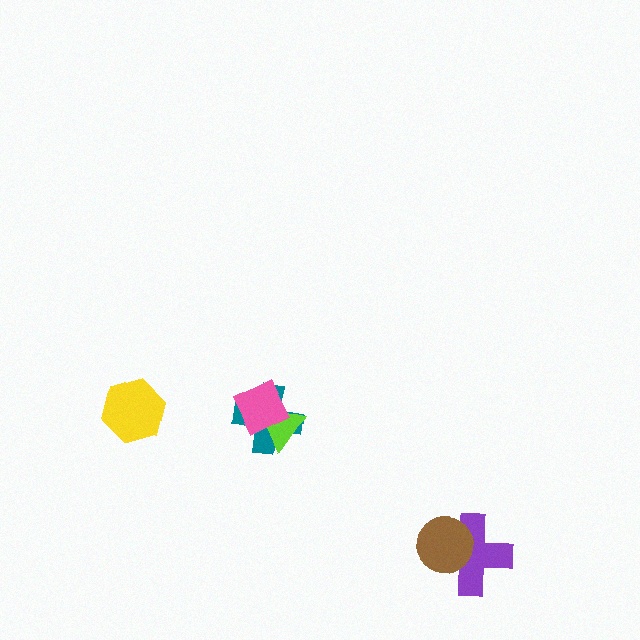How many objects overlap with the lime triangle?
2 objects overlap with the lime triangle.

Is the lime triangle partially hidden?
Yes, it is partially covered by another shape.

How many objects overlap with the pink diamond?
2 objects overlap with the pink diamond.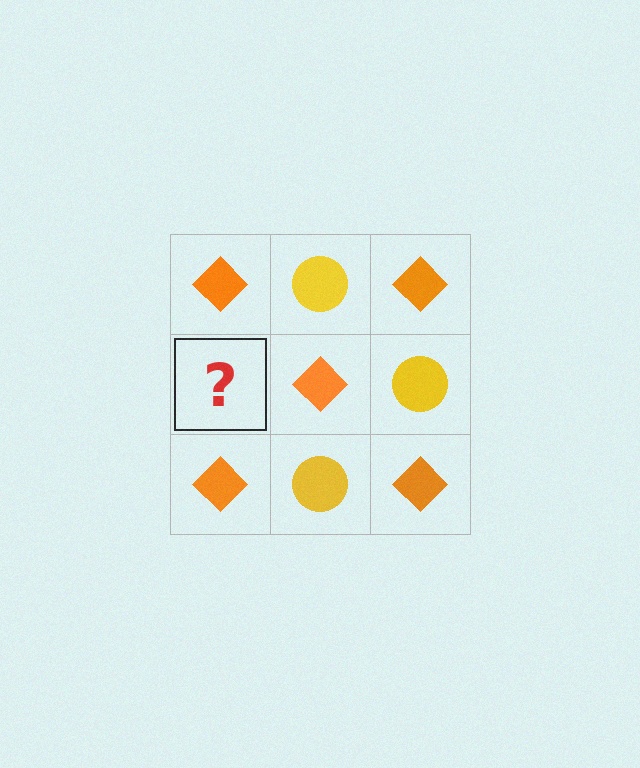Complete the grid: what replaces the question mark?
The question mark should be replaced with a yellow circle.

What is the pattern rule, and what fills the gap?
The rule is that it alternates orange diamond and yellow circle in a checkerboard pattern. The gap should be filled with a yellow circle.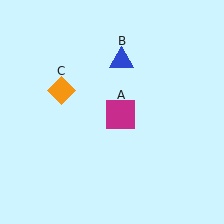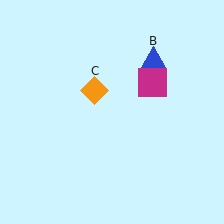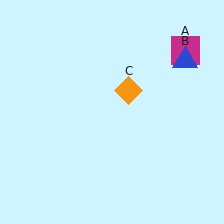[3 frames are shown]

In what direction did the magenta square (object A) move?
The magenta square (object A) moved up and to the right.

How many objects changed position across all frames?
3 objects changed position: magenta square (object A), blue triangle (object B), orange diamond (object C).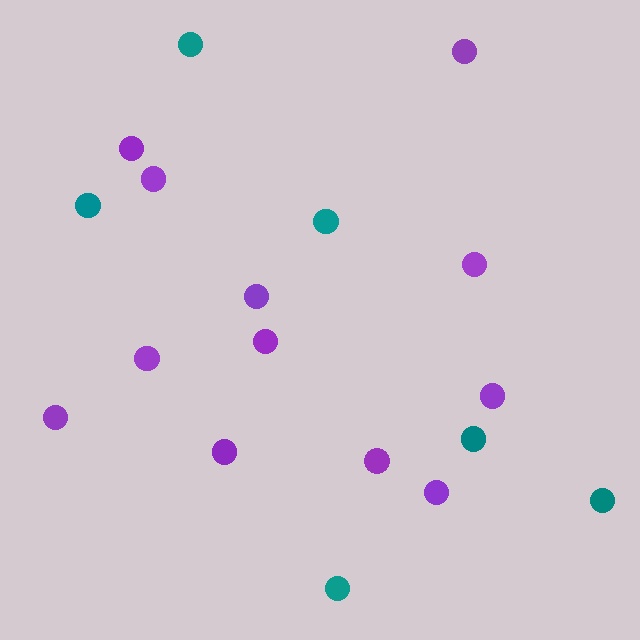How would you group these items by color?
There are 2 groups: one group of teal circles (6) and one group of purple circles (12).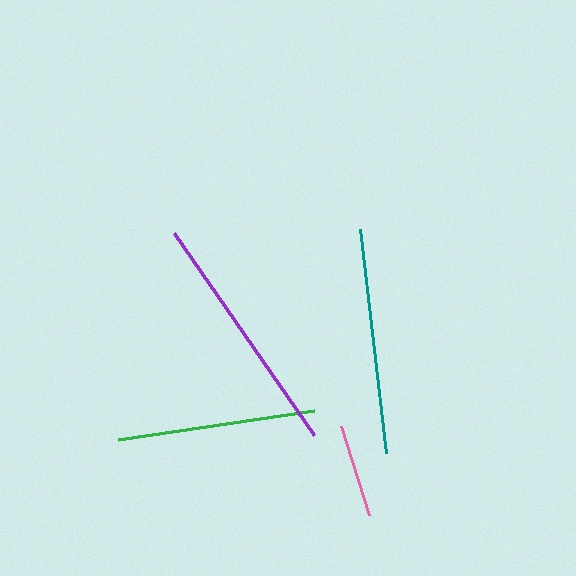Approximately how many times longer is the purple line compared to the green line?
The purple line is approximately 1.2 times the length of the green line.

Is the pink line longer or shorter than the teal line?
The teal line is longer than the pink line.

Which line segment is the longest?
The purple line is the longest at approximately 246 pixels.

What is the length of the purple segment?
The purple segment is approximately 246 pixels long.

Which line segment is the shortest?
The pink line is the shortest at approximately 93 pixels.